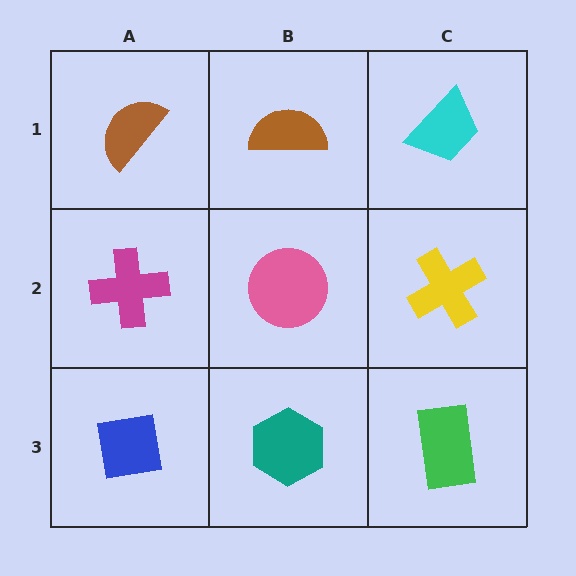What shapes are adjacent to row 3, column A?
A magenta cross (row 2, column A), a teal hexagon (row 3, column B).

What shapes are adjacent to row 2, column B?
A brown semicircle (row 1, column B), a teal hexagon (row 3, column B), a magenta cross (row 2, column A), a yellow cross (row 2, column C).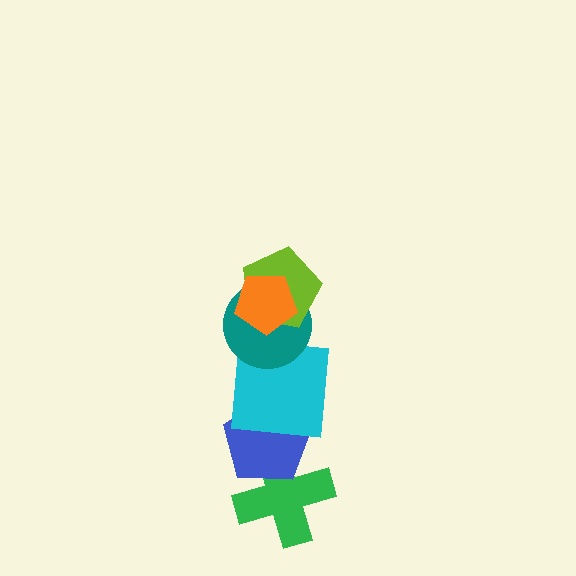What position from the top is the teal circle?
The teal circle is 3rd from the top.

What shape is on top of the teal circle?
The lime pentagon is on top of the teal circle.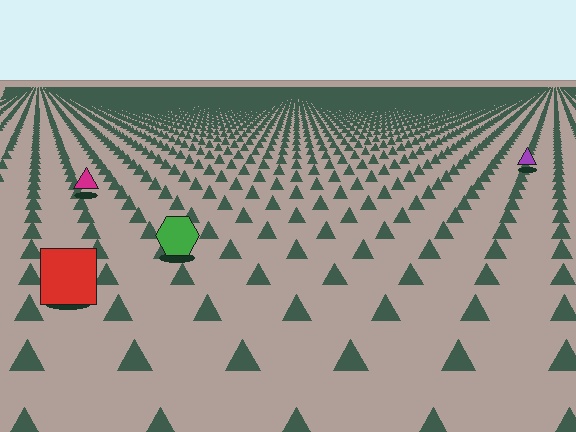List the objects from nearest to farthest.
From nearest to farthest: the red square, the green hexagon, the magenta triangle, the purple triangle.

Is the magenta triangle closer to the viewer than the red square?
No. The red square is closer — you can tell from the texture gradient: the ground texture is coarser near it.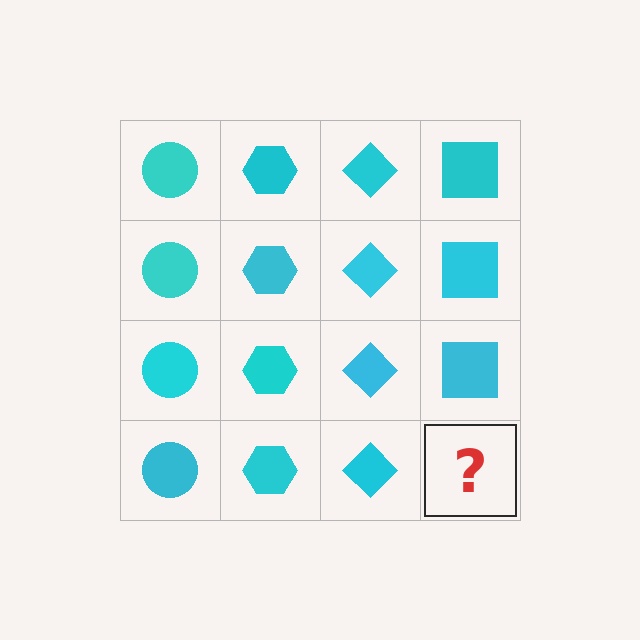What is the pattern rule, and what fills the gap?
The rule is that each column has a consistent shape. The gap should be filled with a cyan square.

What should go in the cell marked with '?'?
The missing cell should contain a cyan square.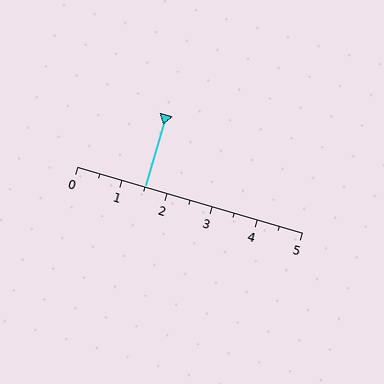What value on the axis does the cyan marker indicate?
The marker indicates approximately 1.5.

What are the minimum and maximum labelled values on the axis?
The axis runs from 0 to 5.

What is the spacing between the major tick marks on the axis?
The major ticks are spaced 1 apart.